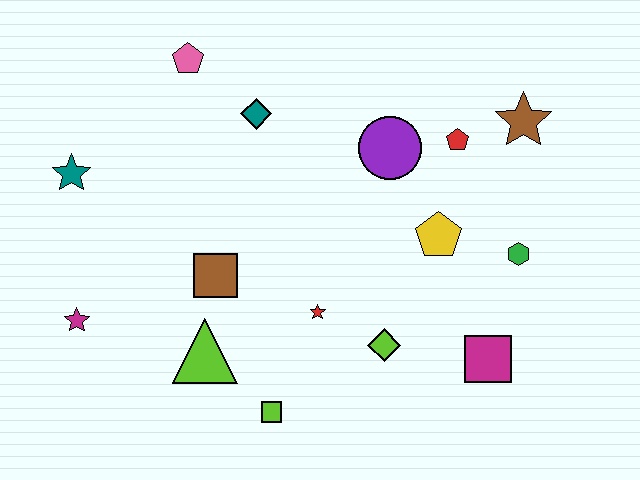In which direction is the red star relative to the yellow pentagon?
The red star is to the left of the yellow pentagon.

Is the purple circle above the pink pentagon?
No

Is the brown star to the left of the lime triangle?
No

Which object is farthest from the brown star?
The magenta star is farthest from the brown star.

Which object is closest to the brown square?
The lime triangle is closest to the brown square.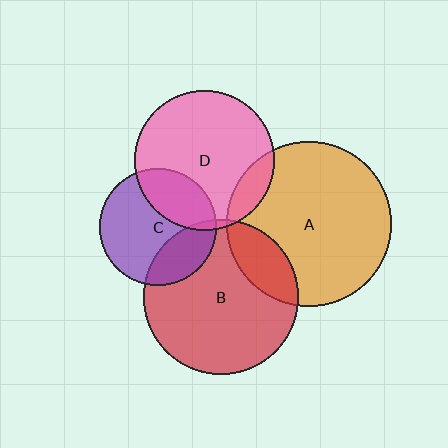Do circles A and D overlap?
Yes.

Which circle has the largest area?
Circle A (orange).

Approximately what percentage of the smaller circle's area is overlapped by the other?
Approximately 10%.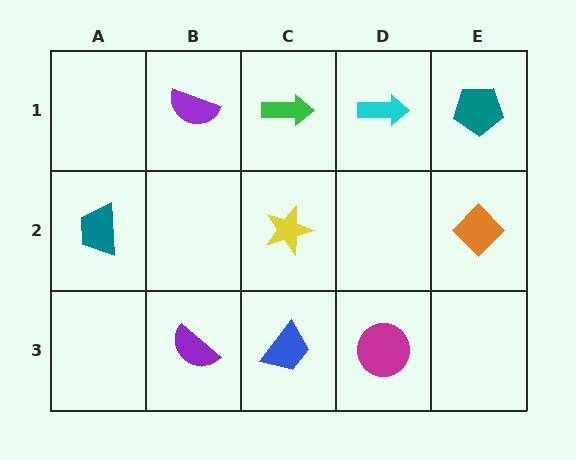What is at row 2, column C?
A yellow star.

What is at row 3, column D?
A magenta circle.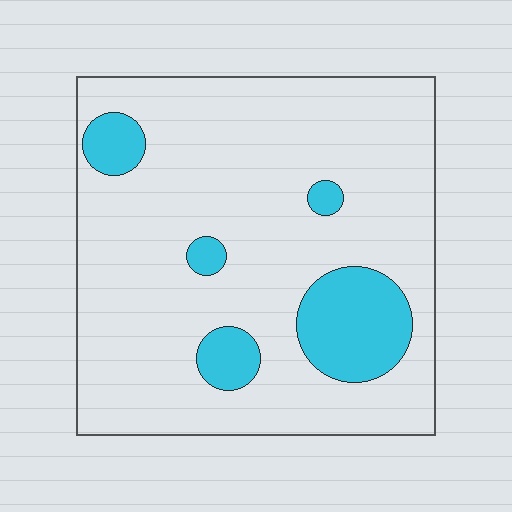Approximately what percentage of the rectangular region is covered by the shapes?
Approximately 15%.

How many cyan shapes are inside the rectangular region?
5.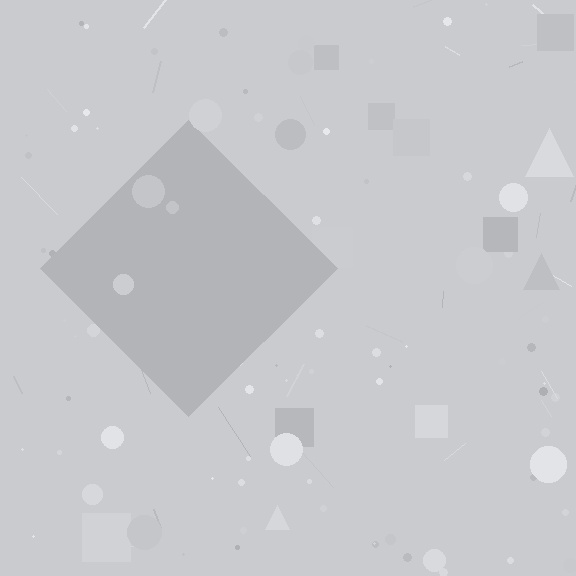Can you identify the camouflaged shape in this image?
The camouflaged shape is a diamond.